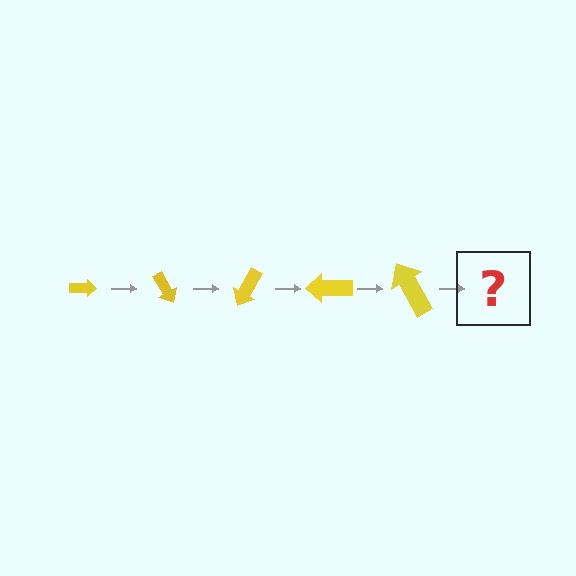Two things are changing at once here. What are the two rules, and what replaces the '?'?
The two rules are that the arrow grows larger each step and it rotates 60 degrees each step. The '?' should be an arrow, larger than the previous one and rotated 300 degrees from the start.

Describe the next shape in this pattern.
It should be an arrow, larger than the previous one and rotated 300 degrees from the start.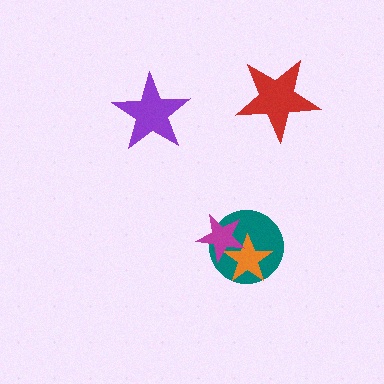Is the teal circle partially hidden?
Yes, it is partially covered by another shape.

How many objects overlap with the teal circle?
2 objects overlap with the teal circle.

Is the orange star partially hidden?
Yes, it is partially covered by another shape.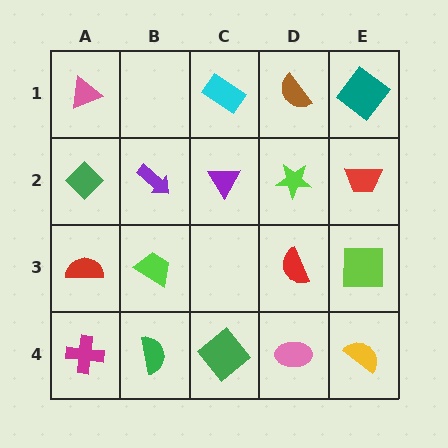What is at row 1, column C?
A cyan rectangle.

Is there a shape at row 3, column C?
No, that cell is empty.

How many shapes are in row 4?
5 shapes.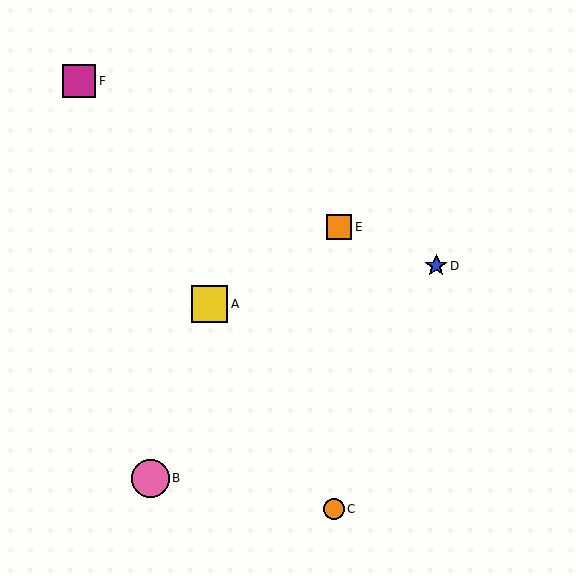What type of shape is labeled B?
Shape B is a pink circle.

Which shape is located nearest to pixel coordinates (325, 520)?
The orange circle (labeled C) at (334, 509) is nearest to that location.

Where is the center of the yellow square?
The center of the yellow square is at (210, 304).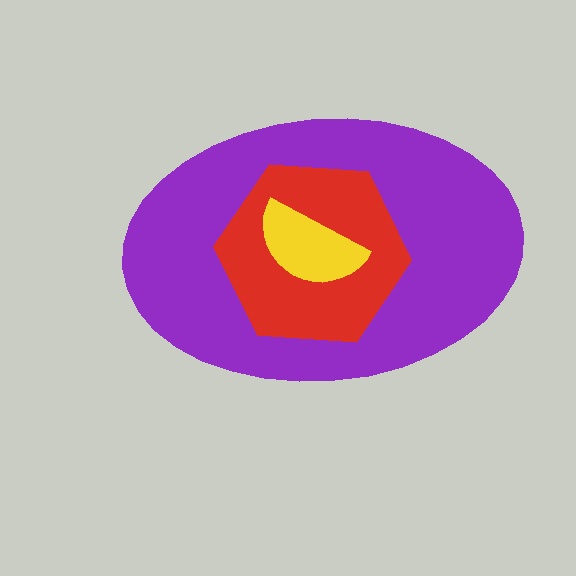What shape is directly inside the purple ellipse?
The red hexagon.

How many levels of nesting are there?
3.